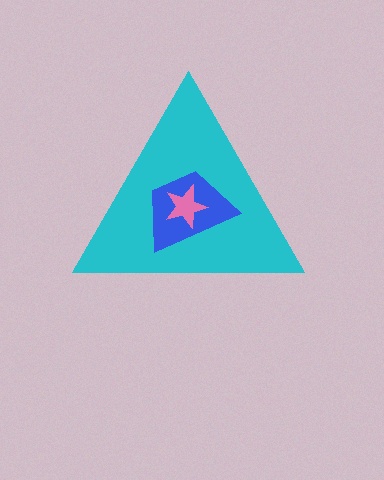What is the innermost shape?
The pink star.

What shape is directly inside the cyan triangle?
The blue trapezoid.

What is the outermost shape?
The cyan triangle.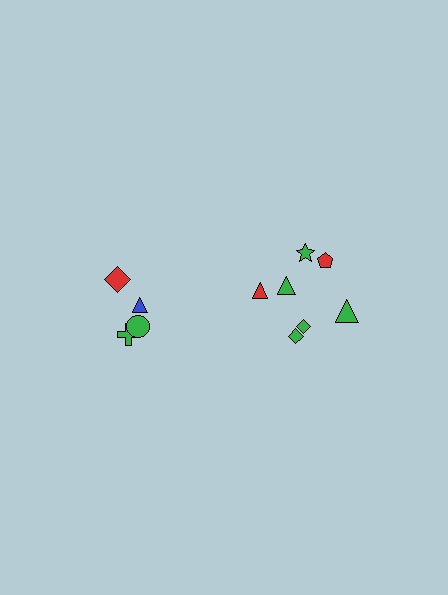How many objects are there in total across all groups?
There are 11 objects.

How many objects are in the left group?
There are 4 objects.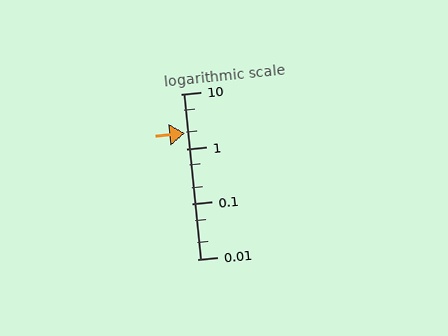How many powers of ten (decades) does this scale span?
The scale spans 3 decades, from 0.01 to 10.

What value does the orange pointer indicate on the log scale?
The pointer indicates approximately 1.9.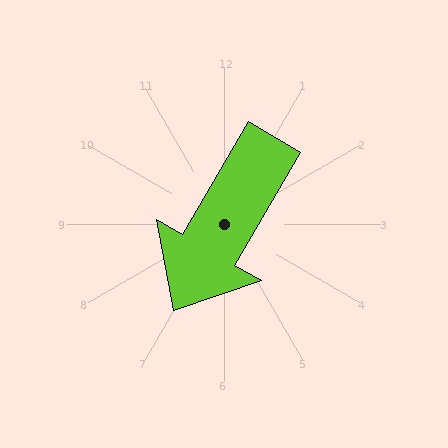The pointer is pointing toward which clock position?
Roughly 7 o'clock.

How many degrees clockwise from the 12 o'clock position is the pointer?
Approximately 210 degrees.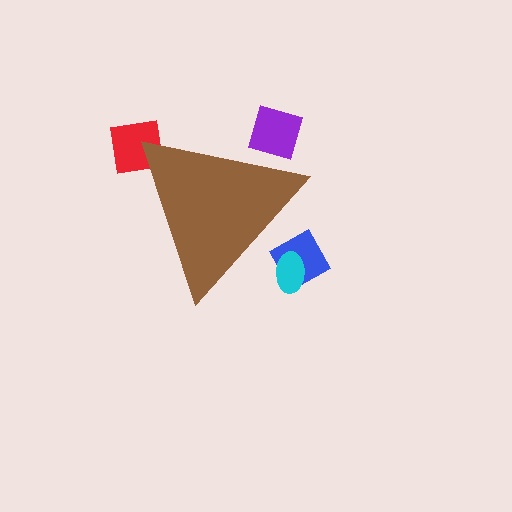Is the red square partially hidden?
Yes, the red square is partially hidden behind the brown triangle.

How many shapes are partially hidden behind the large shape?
4 shapes are partially hidden.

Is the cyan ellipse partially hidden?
Yes, the cyan ellipse is partially hidden behind the brown triangle.